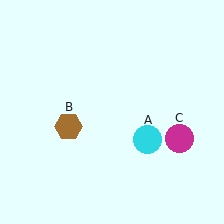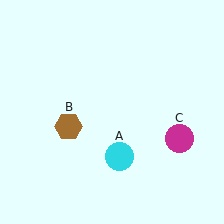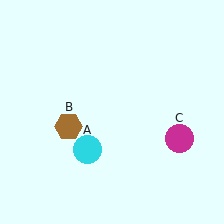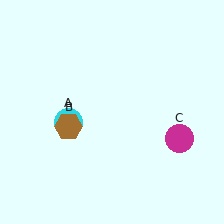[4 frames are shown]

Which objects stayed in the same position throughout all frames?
Brown hexagon (object B) and magenta circle (object C) remained stationary.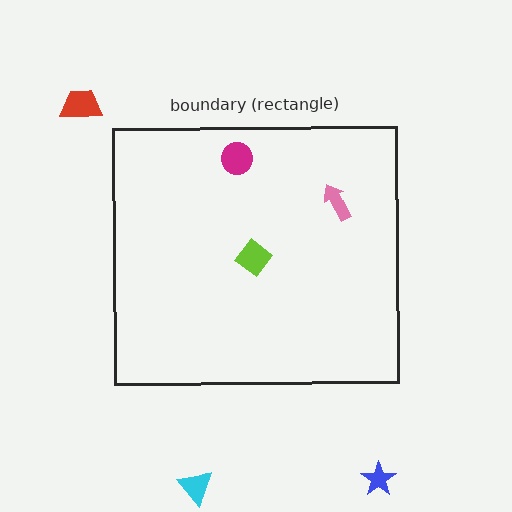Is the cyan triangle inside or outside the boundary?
Outside.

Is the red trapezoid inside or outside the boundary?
Outside.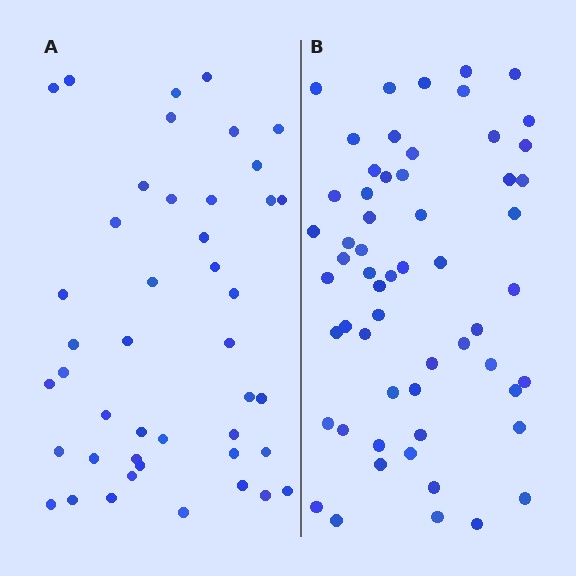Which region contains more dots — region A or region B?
Region B (the right region) has more dots.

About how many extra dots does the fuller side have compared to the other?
Region B has approximately 15 more dots than region A.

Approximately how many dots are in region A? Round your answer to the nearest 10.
About 40 dots. (The exact count is 44, which rounds to 40.)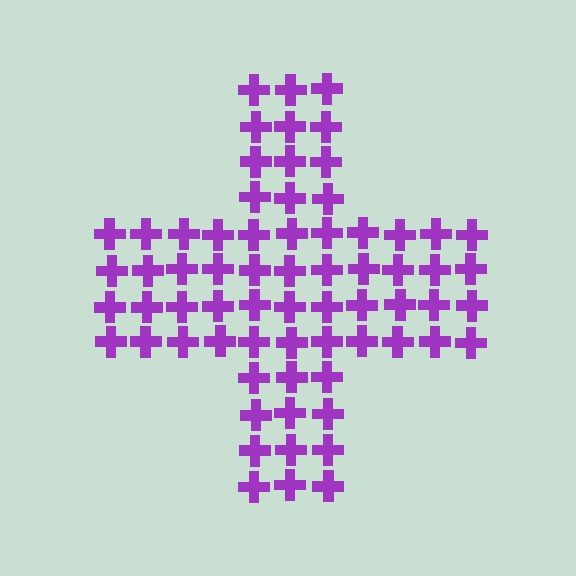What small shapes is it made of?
It is made of small crosses.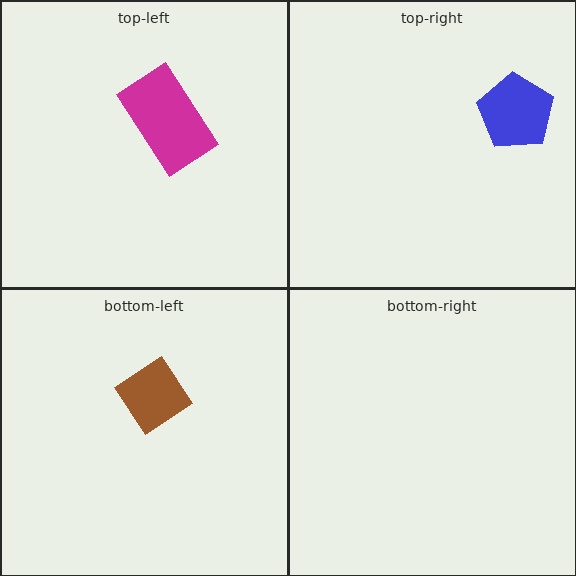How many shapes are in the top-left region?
1.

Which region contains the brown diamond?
The bottom-left region.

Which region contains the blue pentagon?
The top-right region.